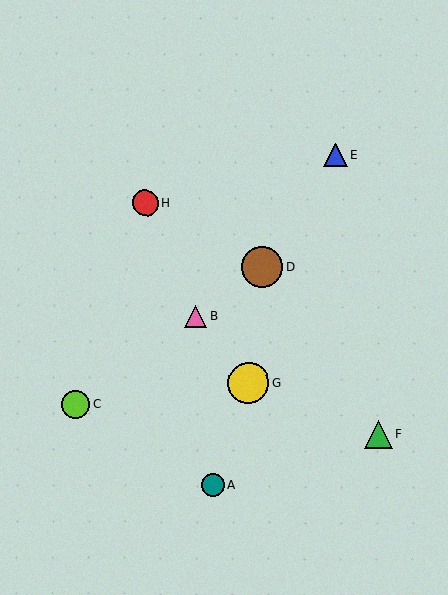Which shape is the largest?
The brown circle (labeled D) is the largest.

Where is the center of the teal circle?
The center of the teal circle is at (213, 485).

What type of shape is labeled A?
Shape A is a teal circle.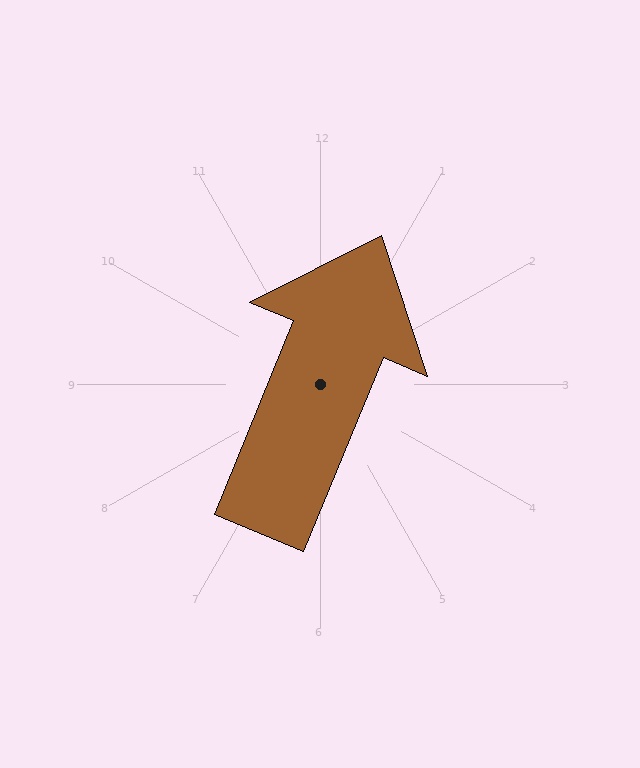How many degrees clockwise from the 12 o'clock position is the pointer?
Approximately 22 degrees.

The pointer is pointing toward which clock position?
Roughly 1 o'clock.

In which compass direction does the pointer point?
North.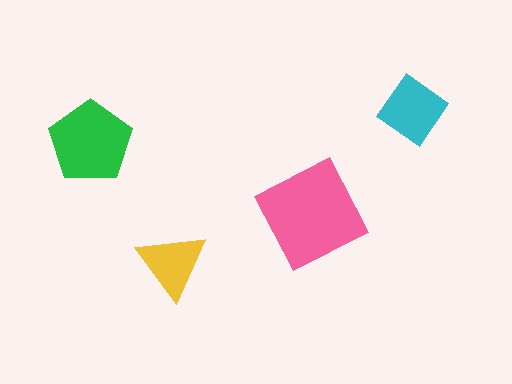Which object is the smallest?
The yellow triangle.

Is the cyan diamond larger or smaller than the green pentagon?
Smaller.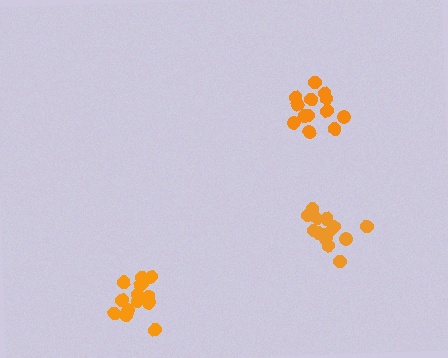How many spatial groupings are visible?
There are 3 spatial groupings.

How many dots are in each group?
Group 1: 15 dots, Group 2: 14 dots, Group 3: 17 dots (46 total).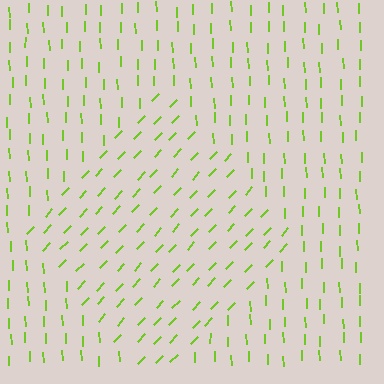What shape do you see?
I see a diamond.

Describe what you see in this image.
The image is filled with small lime line segments. A diamond region in the image has lines oriented differently from the surrounding lines, creating a visible texture boundary.